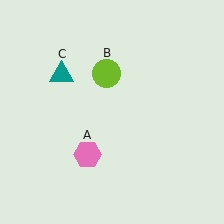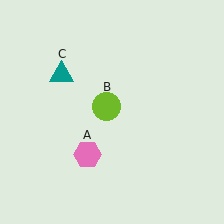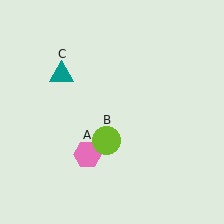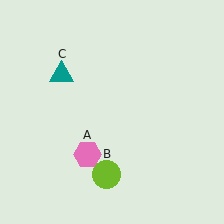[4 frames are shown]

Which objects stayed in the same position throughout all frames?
Pink hexagon (object A) and teal triangle (object C) remained stationary.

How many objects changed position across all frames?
1 object changed position: lime circle (object B).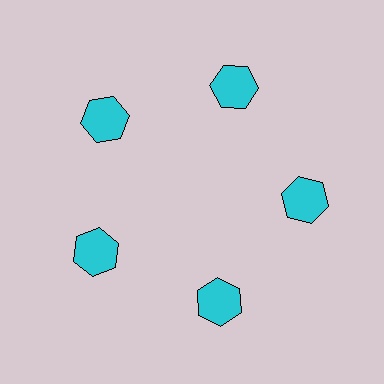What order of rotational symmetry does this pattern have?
This pattern has 5-fold rotational symmetry.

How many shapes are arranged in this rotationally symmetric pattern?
There are 5 shapes, arranged in 5 groups of 1.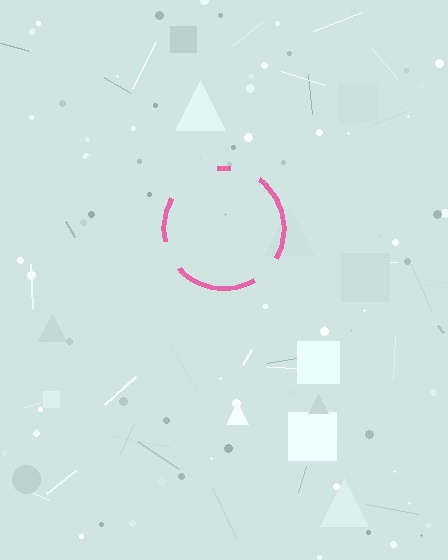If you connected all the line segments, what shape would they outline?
They would outline a circle.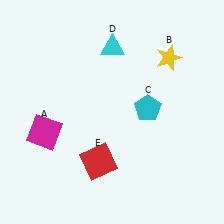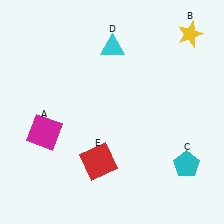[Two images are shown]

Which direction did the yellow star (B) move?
The yellow star (B) moved up.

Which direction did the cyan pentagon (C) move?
The cyan pentagon (C) moved down.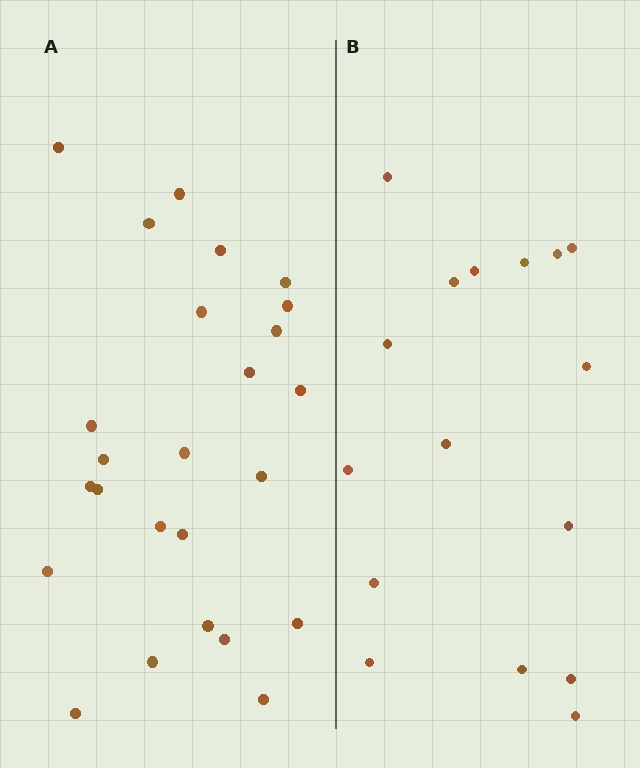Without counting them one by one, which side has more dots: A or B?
Region A (the left region) has more dots.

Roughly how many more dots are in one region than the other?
Region A has roughly 8 or so more dots than region B.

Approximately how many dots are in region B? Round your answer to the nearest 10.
About 20 dots. (The exact count is 16, which rounds to 20.)